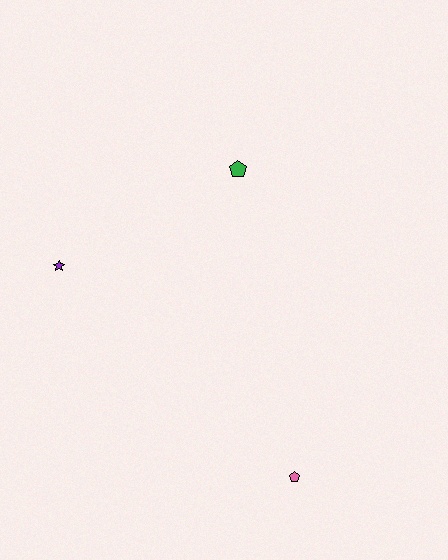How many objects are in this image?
There are 3 objects.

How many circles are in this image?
There are no circles.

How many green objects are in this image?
There is 1 green object.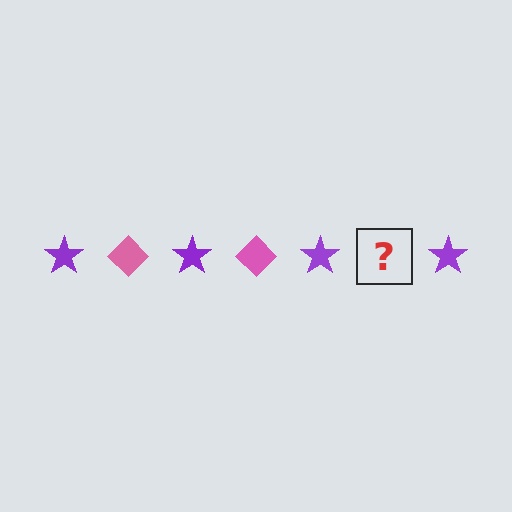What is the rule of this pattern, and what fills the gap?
The rule is that the pattern alternates between purple star and pink diamond. The gap should be filled with a pink diamond.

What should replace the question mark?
The question mark should be replaced with a pink diamond.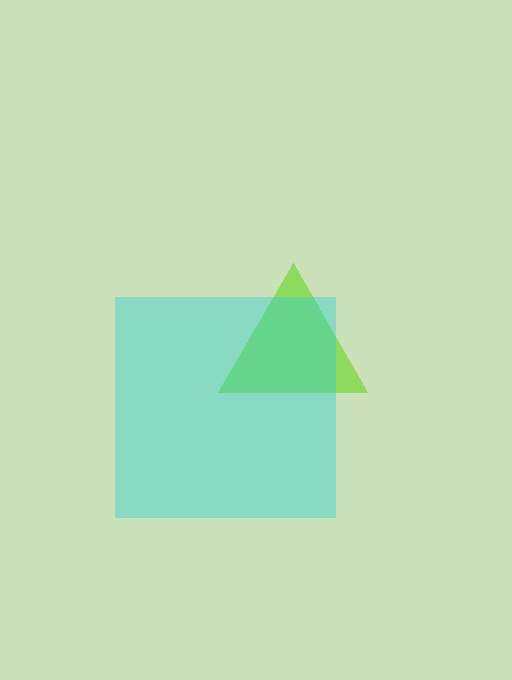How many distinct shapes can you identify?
There are 2 distinct shapes: a lime triangle, a cyan square.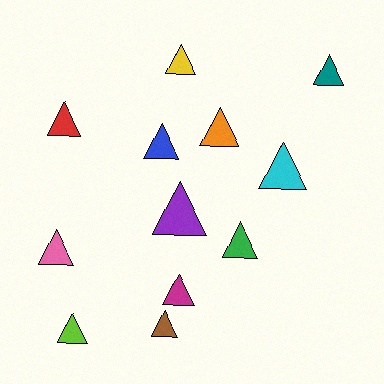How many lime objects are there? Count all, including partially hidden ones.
There is 1 lime object.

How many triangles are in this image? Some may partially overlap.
There are 12 triangles.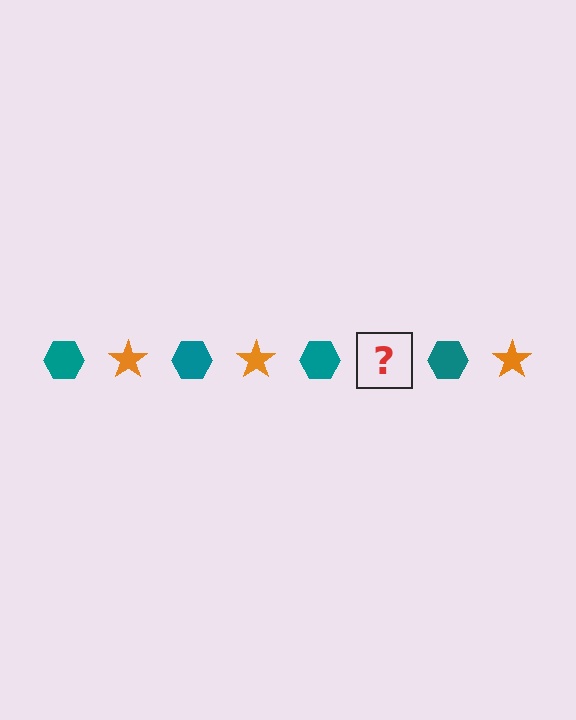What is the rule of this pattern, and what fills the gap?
The rule is that the pattern alternates between teal hexagon and orange star. The gap should be filled with an orange star.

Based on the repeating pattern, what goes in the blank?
The blank should be an orange star.